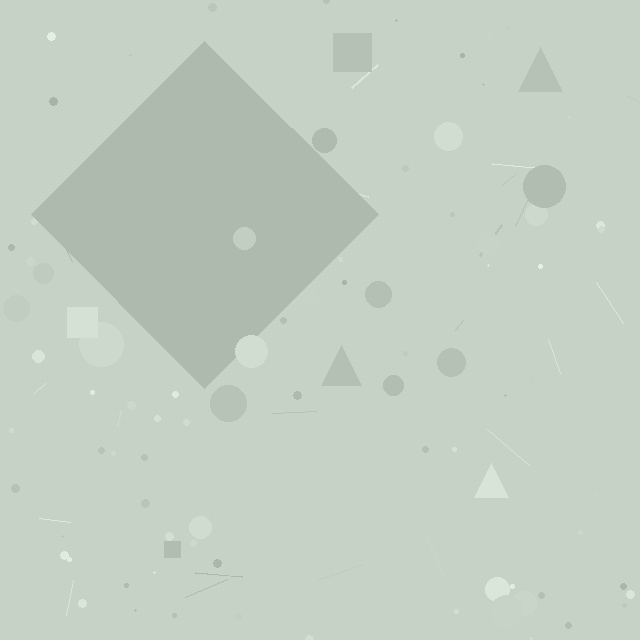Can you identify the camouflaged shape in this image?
The camouflaged shape is a diamond.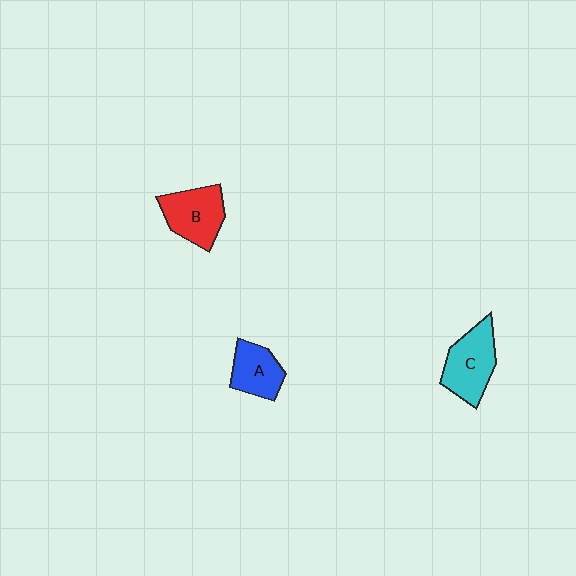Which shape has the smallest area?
Shape A (blue).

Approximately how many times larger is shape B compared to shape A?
Approximately 1.3 times.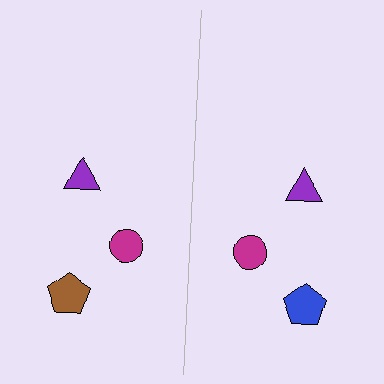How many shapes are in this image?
There are 6 shapes in this image.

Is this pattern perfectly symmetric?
No, the pattern is not perfectly symmetric. The blue pentagon on the right side breaks the symmetry — its mirror counterpart is brown.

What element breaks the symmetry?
The blue pentagon on the right side breaks the symmetry — its mirror counterpart is brown.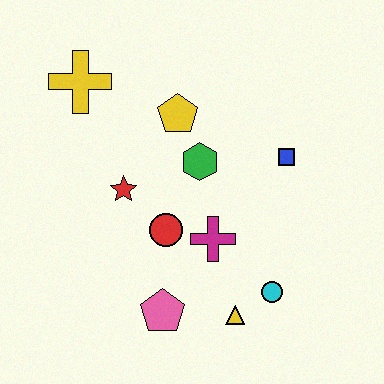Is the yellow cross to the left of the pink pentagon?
Yes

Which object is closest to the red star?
The red circle is closest to the red star.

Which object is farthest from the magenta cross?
The yellow cross is farthest from the magenta cross.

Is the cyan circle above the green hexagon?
No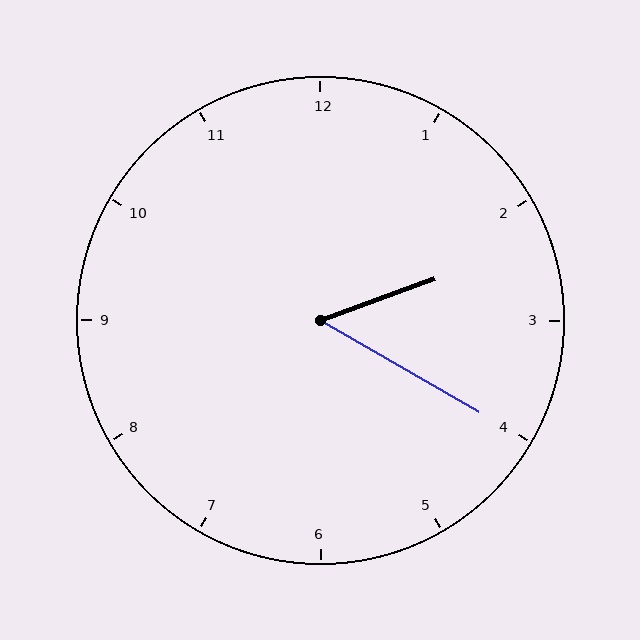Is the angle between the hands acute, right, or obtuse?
It is acute.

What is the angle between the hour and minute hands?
Approximately 50 degrees.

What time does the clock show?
2:20.